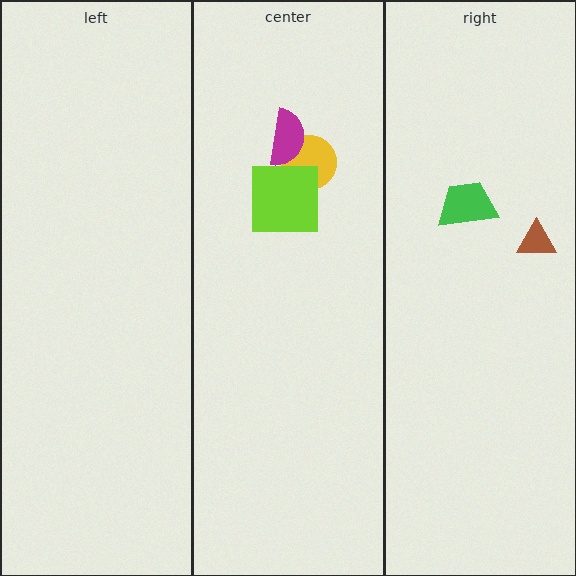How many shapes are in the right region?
2.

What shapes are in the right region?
The green trapezoid, the brown triangle.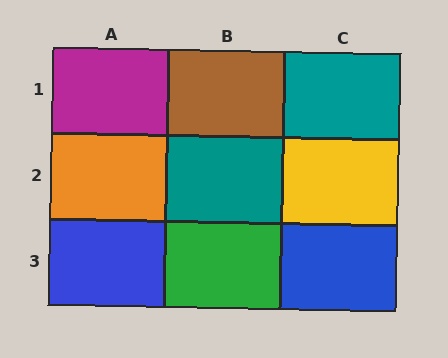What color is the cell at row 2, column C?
Yellow.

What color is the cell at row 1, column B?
Brown.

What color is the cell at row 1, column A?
Magenta.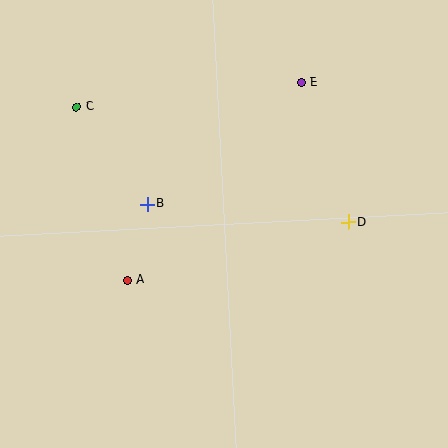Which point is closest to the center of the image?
Point B at (147, 204) is closest to the center.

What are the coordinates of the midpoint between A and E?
The midpoint between A and E is at (214, 181).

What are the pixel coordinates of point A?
Point A is at (127, 280).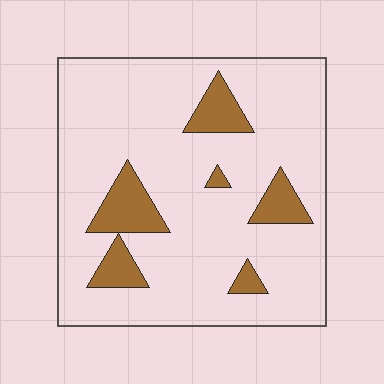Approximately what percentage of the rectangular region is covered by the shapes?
Approximately 15%.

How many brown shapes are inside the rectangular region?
6.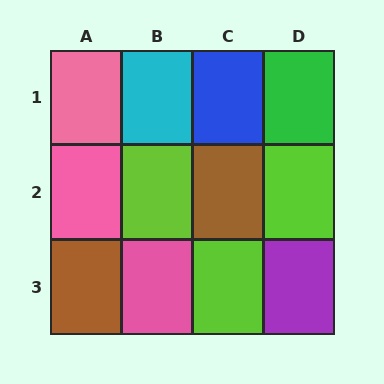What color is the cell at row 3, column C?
Lime.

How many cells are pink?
3 cells are pink.